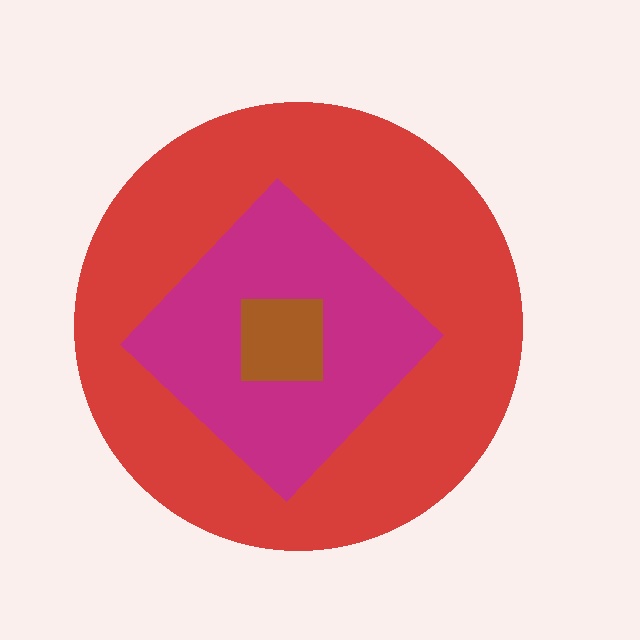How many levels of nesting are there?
3.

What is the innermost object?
The brown square.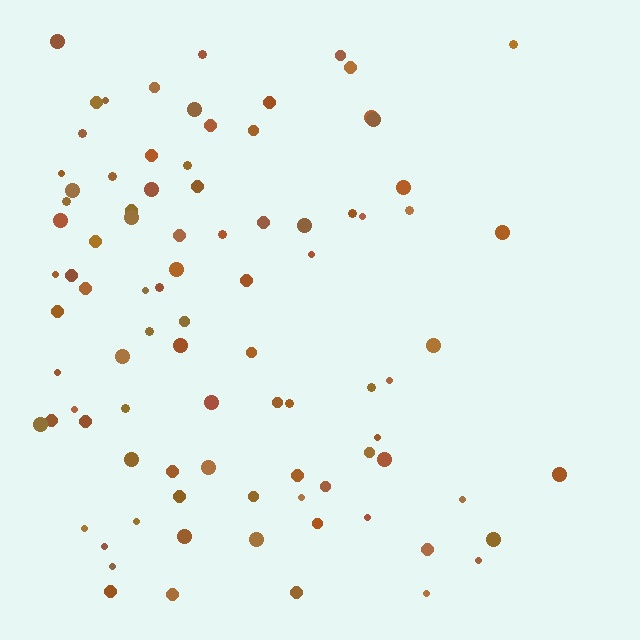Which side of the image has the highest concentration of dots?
The left.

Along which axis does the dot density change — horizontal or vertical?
Horizontal.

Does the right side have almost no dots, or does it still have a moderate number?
Still a moderate number, just noticeably fewer than the left.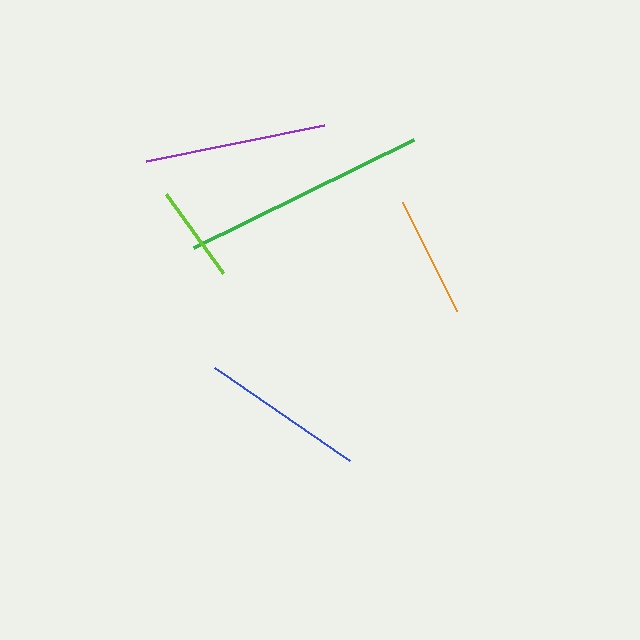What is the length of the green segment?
The green segment is approximately 245 pixels long.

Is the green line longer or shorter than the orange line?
The green line is longer than the orange line.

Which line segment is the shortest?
The lime line is the shortest at approximately 97 pixels.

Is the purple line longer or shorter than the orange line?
The purple line is longer than the orange line.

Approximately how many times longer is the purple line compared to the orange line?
The purple line is approximately 1.5 times the length of the orange line.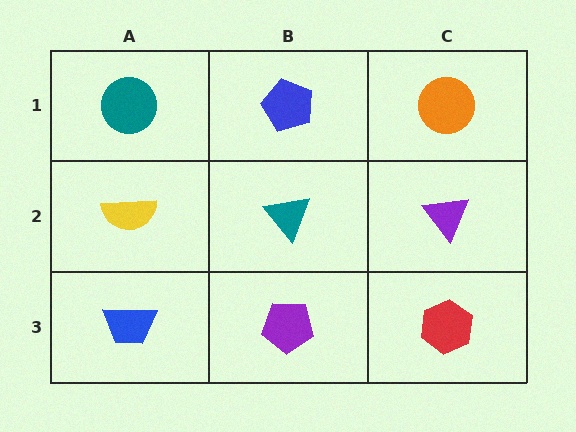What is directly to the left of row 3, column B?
A blue trapezoid.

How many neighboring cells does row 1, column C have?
2.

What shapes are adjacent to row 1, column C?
A purple triangle (row 2, column C), a blue pentagon (row 1, column B).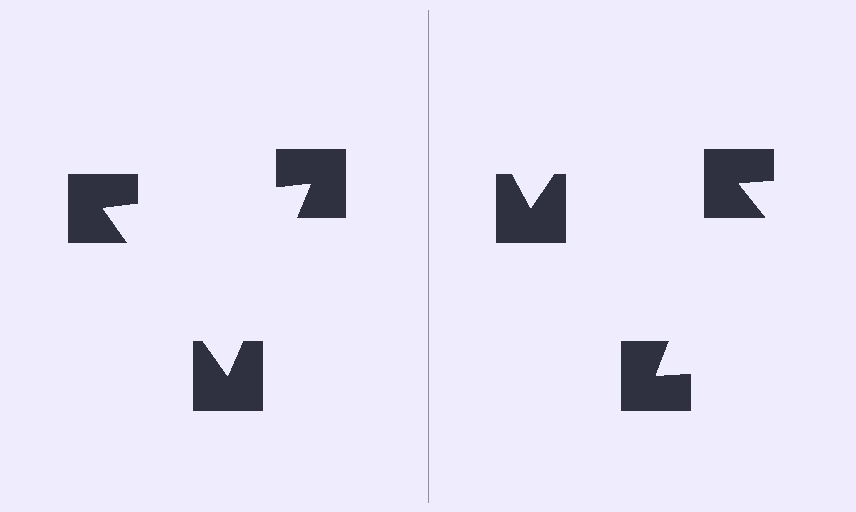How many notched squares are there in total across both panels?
6 — 3 on each side.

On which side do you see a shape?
An illusory triangle appears on the left side. On the right side the wedge cuts are rotated, so no coherent shape forms.